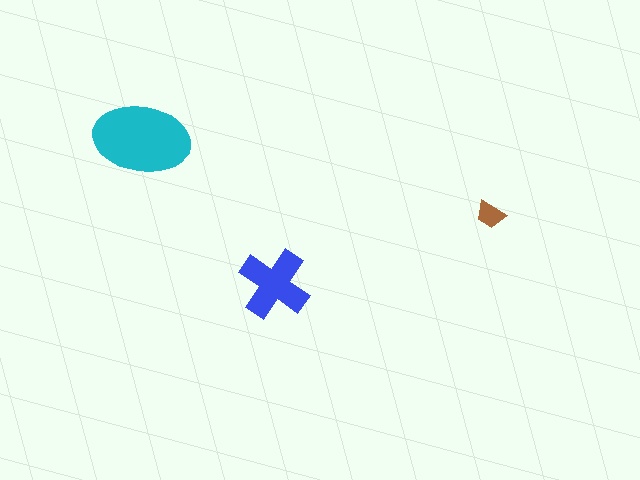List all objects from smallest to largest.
The brown trapezoid, the blue cross, the cyan ellipse.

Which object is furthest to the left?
The cyan ellipse is leftmost.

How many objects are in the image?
There are 3 objects in the image.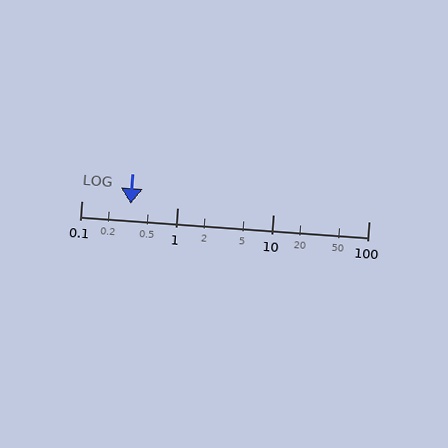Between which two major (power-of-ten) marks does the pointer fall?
The pointer is between 0.1 and 1.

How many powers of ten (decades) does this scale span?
The scale spans 3 decades, from 0.1 to 100.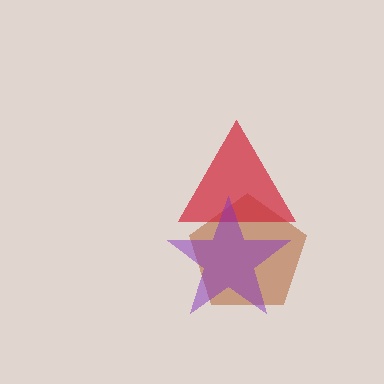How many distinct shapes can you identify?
There are 3 distinct shapes: a brown pentagon, a red triangle, a purple star.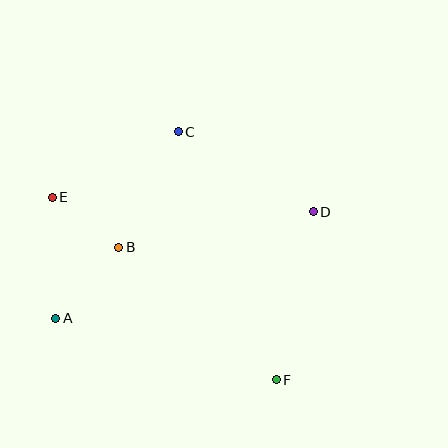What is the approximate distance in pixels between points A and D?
The distance between A and D is approximately 278 pixels.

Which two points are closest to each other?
Points B and E are closest to each other.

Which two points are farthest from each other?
Points E and F are farthest from each other.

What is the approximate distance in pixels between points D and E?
The distance between D and E is approximately 261 pixels.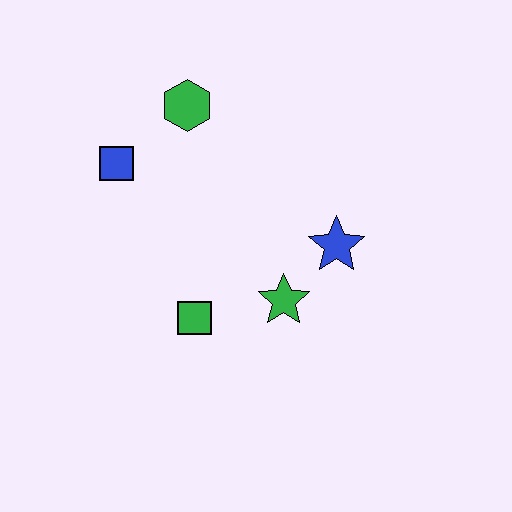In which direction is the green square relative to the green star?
The green square is to the left of the green star.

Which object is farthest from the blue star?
The blue square is farthest from the blue star.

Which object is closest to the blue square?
The green hexagon is closest to the blue square.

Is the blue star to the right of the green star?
Yes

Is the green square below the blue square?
Yes